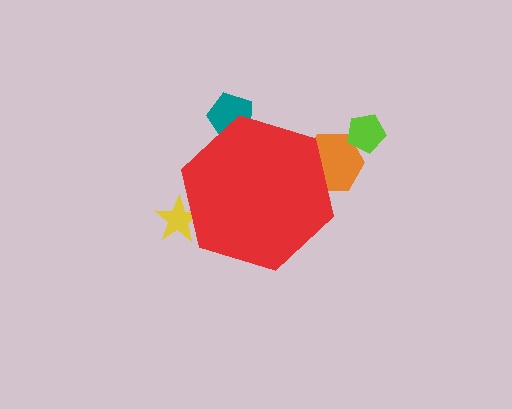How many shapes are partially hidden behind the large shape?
3 shapes are partially hidden.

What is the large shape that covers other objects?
A red hexagon.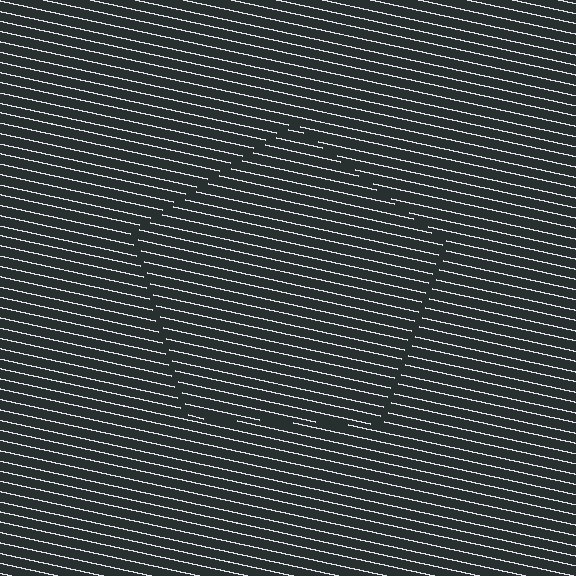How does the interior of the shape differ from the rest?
The interior of the shape contains the same grating, shifted by half a period — the contour is defined by the phase discontinuity where line-ends from the inner and outer gratings abut.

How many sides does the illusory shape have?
5 sides — the line-ends trace a pentagon.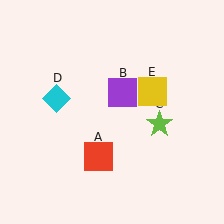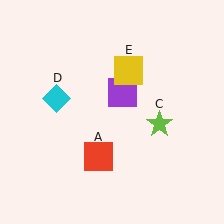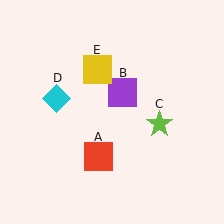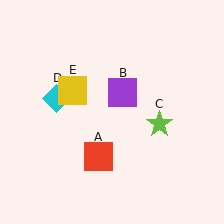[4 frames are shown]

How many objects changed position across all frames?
1 object changed position: yellow square (object E).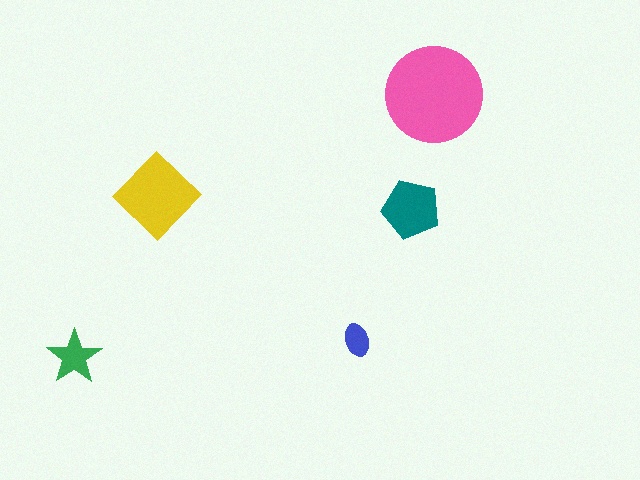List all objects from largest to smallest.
The pink circle, the yellow diamond, the teal pentagon, the green star, the blue ellipse.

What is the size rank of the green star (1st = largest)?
4th.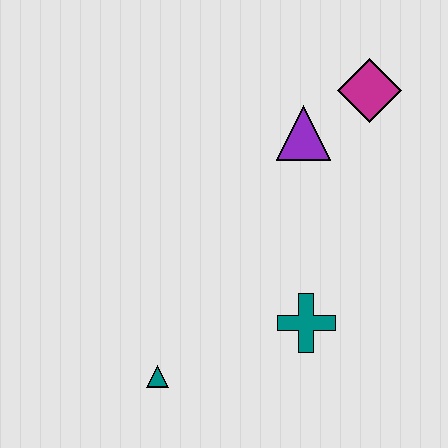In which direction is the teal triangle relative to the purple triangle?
The teal triangle is below the purple triangle.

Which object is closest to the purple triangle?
The magenta diamond is closest to the purple triangle.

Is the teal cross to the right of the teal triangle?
Yes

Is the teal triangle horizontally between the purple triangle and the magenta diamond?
No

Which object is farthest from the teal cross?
The magenta diamond is farthest from the teal cross.